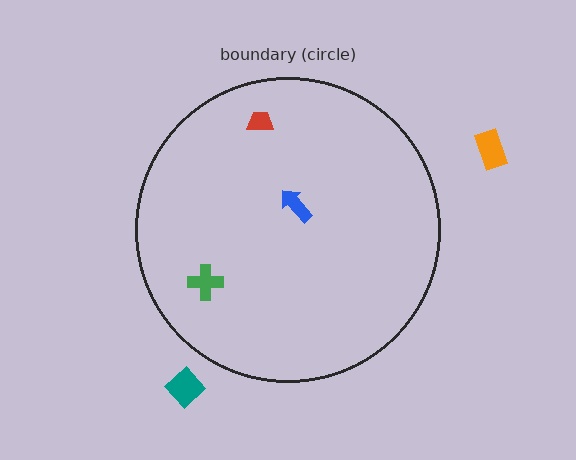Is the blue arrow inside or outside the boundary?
Inside.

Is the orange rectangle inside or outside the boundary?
Outside.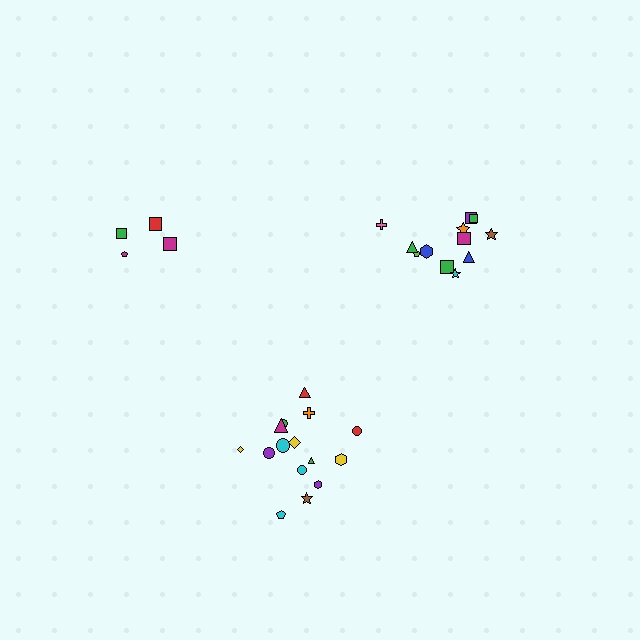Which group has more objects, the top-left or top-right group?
The top-right group.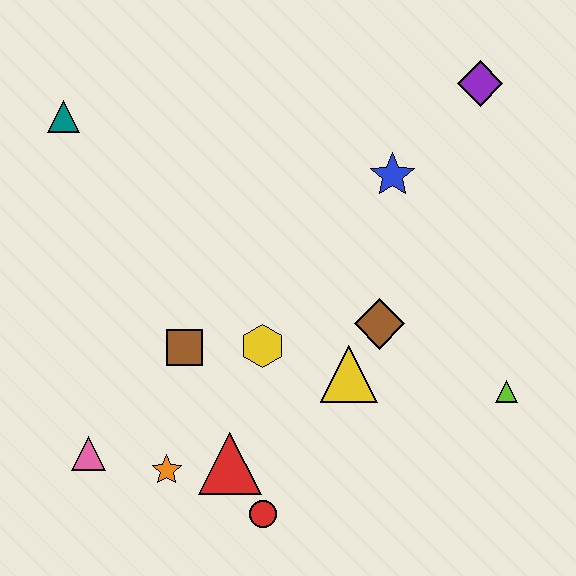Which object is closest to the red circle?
The red triangle is closest to the red circle.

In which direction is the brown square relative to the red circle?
The brown square is above the red circle.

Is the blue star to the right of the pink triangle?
Yes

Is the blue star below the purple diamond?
Yes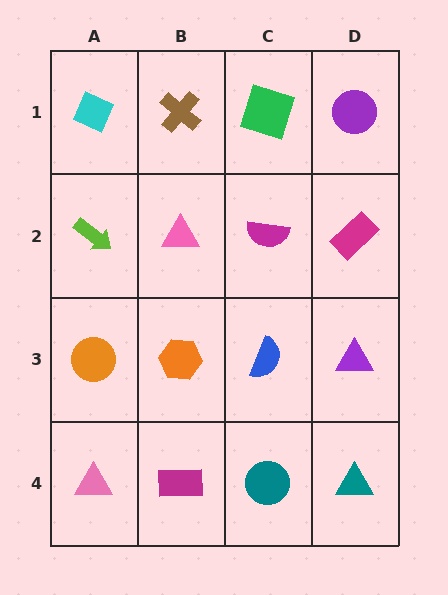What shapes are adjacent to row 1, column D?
A magenta rectangle (row 2, column D), a green square (row 1, column C).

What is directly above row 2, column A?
A cyan diamond.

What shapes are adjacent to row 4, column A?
An orange circle (row 3, column A), a magenta rectangle (row 4, column B).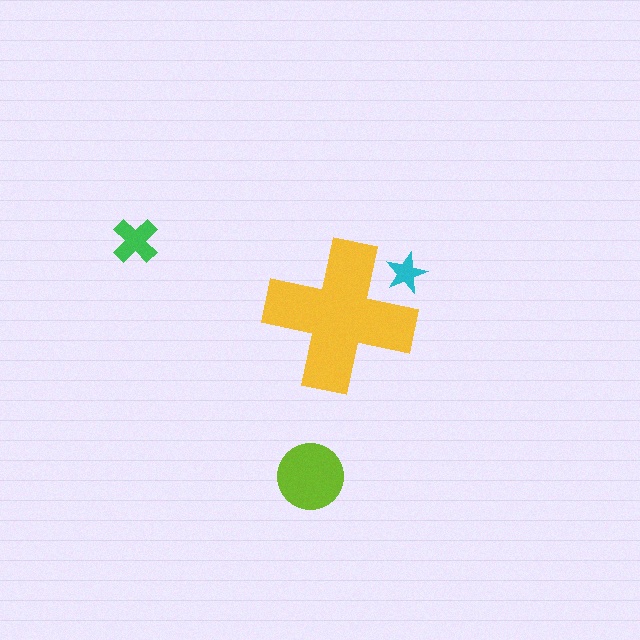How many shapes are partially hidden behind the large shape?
1 shape is partially hidden.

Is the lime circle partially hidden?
No, the lime circle is fully visible.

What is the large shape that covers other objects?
A yellow cross.